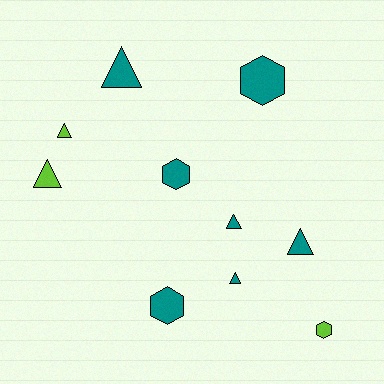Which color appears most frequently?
Teal, with 7 objects.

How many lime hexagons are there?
There is 1 lime hexagon.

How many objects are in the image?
There are 10 objects.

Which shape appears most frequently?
Triangle, with 6 objects.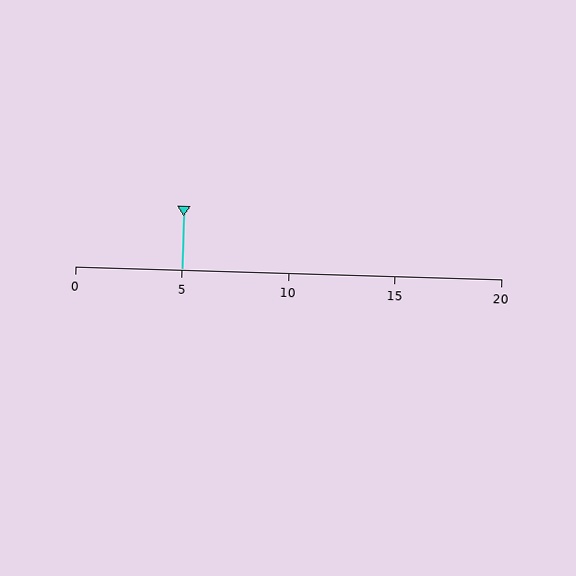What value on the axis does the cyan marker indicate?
The marker indicates approximately 5.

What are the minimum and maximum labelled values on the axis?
The axis runs from 0 to 20.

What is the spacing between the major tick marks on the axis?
The major ticks are spaced 5 apart.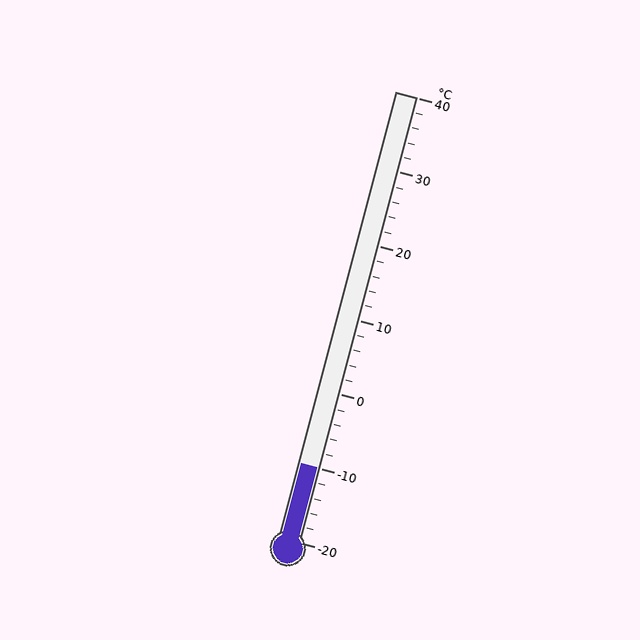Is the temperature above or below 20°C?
The temperature is below 20°C.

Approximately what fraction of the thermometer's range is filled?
The thermometer is filled to approximately 15% of its range.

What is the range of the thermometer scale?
The thermometer scale ranges from -20°C to 40°C.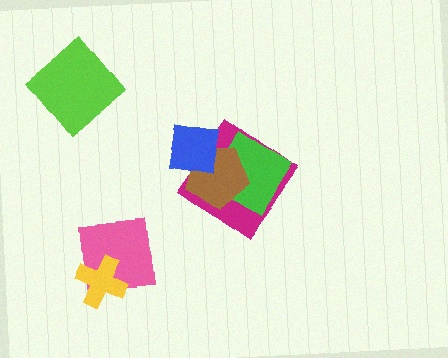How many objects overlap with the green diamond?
2 objects overlap with the green diamond.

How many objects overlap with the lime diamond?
0 objects overlap with the lime diamond.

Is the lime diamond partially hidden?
No, no other shape covers it.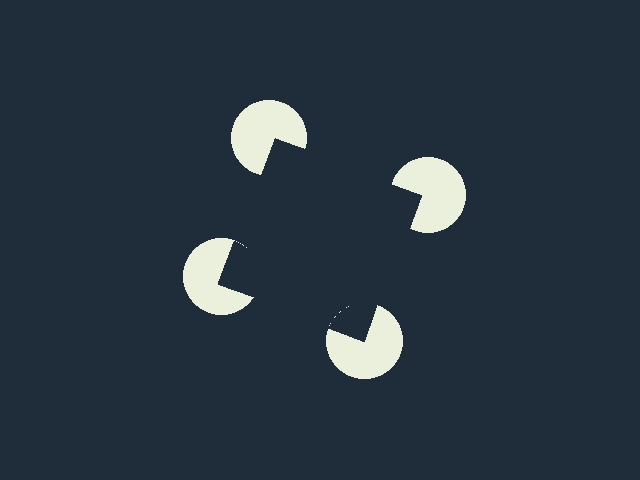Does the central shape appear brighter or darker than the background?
It typically appears slightly darker than the background, even though no actual brightness change is drawn.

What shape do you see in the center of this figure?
An illusory square — its edges are inferred from the aligned wedge cuts in the pac-man discs, not physically drawn.